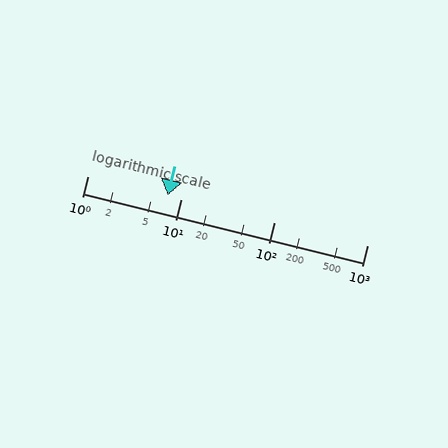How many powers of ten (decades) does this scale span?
The scale spans 3 decades, from 1 to 1000.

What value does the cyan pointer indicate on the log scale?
The pointer indicates approximately 7.3.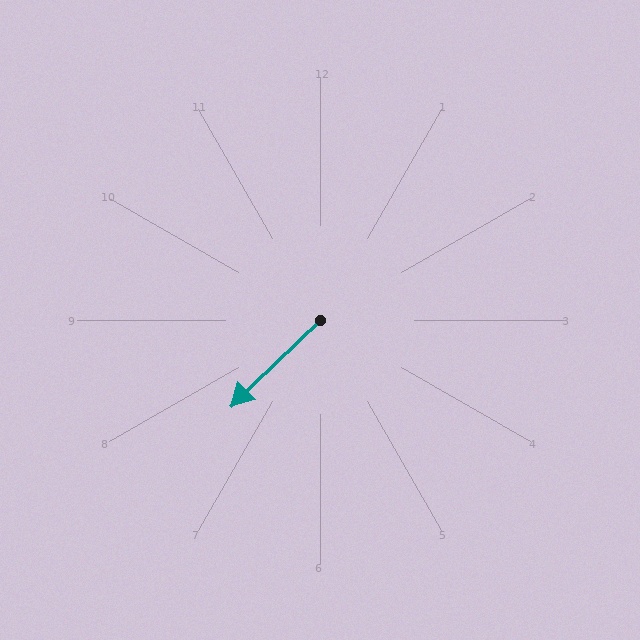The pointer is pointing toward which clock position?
Roughly 8 o'clock.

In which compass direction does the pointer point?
Southwest.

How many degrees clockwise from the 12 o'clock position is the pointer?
Approximately 226 degrees.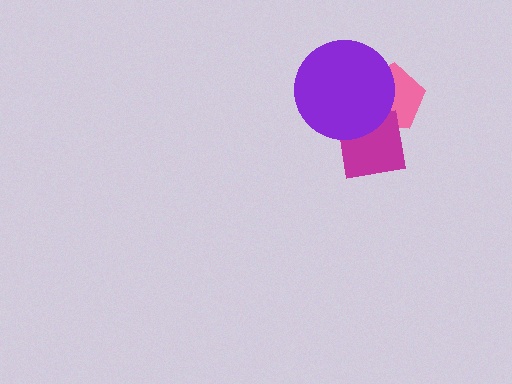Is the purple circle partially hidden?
No, no other shape covers it.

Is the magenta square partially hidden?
Yes, it is partially covered by another shape.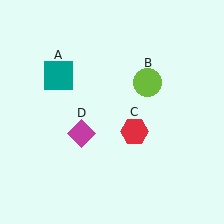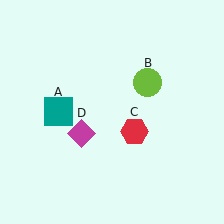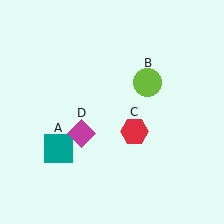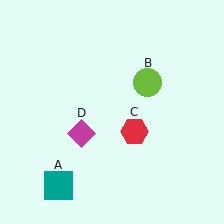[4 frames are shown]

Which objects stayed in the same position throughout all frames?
Lime circle (object B) and red hexagon (object C) and magenta diamond (object D) remained stationary.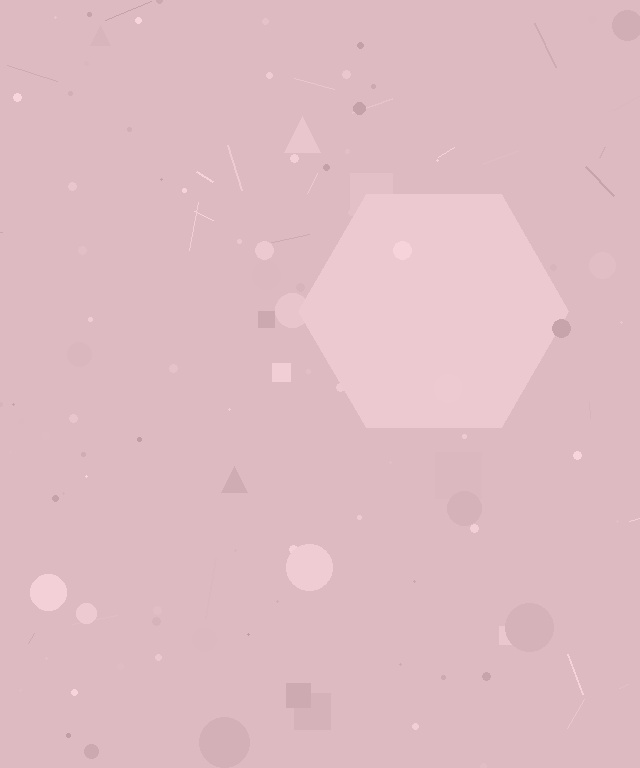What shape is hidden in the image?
A hexagon is hidden in the image.